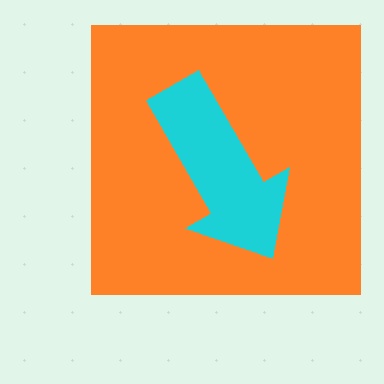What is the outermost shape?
The orange square.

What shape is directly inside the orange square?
The cyan arrow.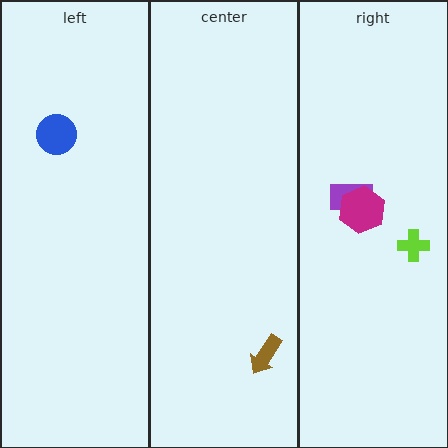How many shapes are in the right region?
3.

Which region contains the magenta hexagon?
The right region.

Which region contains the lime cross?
The right region.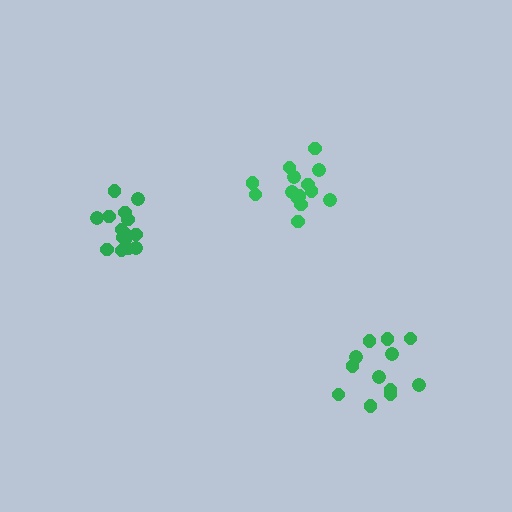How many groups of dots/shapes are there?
There are 3 groups.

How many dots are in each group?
Group 1: 14 dots, Group 2: 12 dots, Group 3: 15 dots (41 total).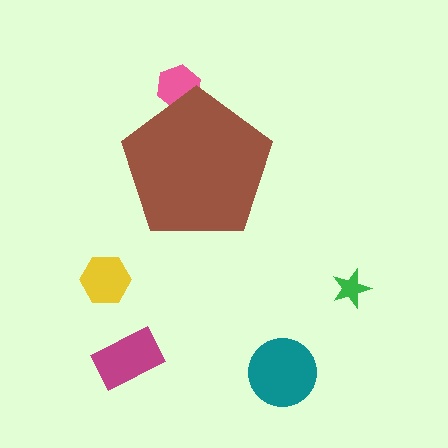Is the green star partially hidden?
No, the green star is fully visible.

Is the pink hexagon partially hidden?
Yes, the pink hexagon is partially hidden behind the brown pentagon.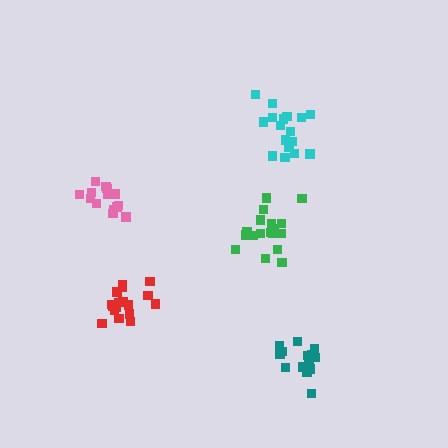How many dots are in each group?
Group 1: 14 dots, Group 2: 14 dots, Group 3: 17 dots, Group 4: 18 dots, Group 5: 17 dots (80 total).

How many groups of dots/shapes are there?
There are 5 groups.